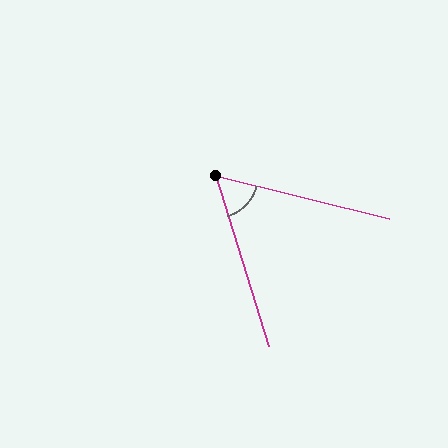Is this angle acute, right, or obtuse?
It is acute.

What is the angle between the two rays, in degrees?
Approximately 59 degrees.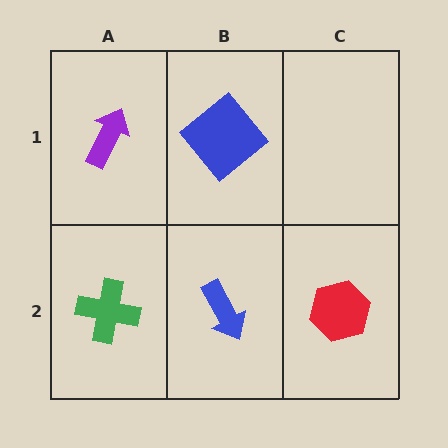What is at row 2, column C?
A red hexagon.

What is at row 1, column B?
A blue diamond.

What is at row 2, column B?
A blue arrow.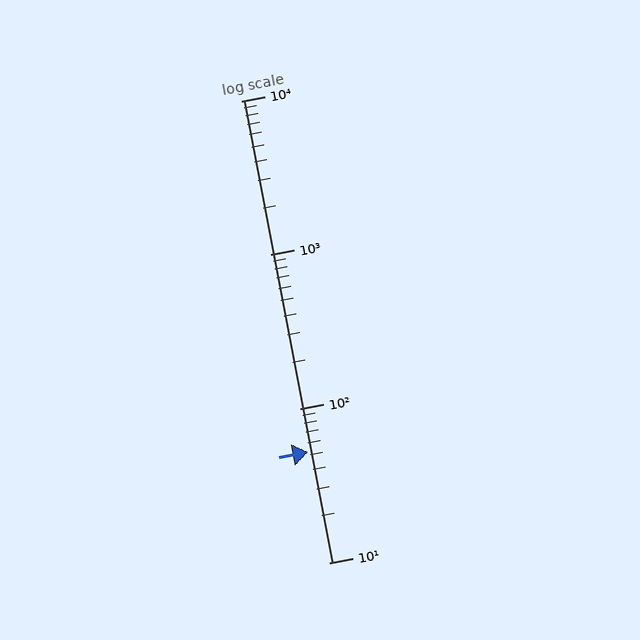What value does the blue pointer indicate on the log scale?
The pointer indicates approximately 52.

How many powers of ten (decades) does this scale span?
The scale spans 3 decades, from 10 to 10000.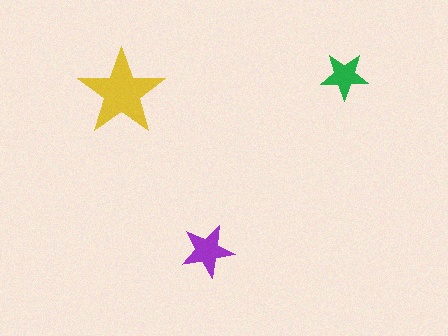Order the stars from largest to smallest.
the yellow one, the purple one, the green one.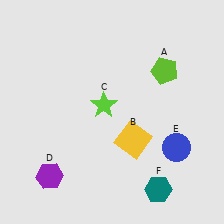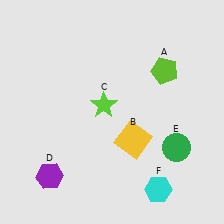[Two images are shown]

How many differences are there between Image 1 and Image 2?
There are 2 differences between the two images.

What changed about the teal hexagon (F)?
In Image 1, F is teal. In Image 2, it changed to cyan.